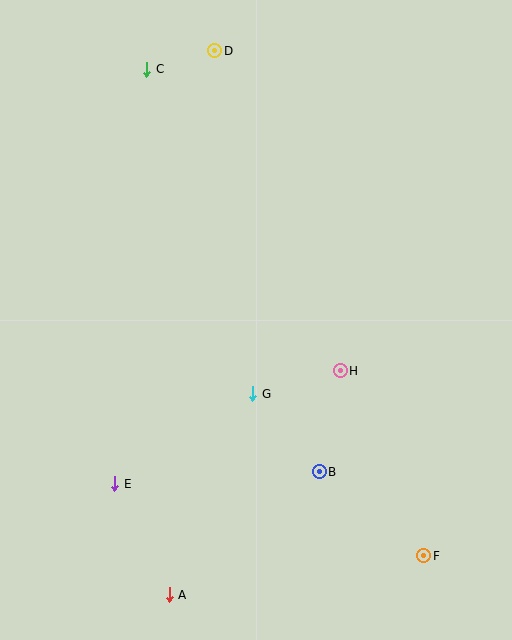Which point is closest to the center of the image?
Point G at (253, 394) is closest to the center.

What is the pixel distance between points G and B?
The distance between G and B is 102 pixels.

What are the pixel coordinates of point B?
Point B is at (319, 472).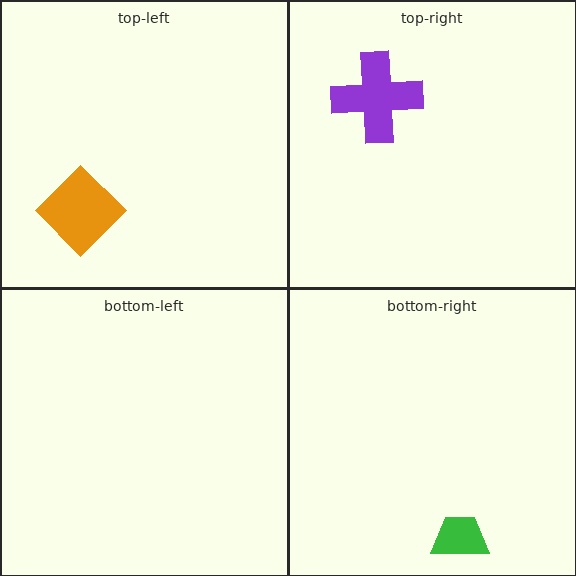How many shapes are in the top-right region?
1.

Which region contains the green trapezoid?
The bottom-right region.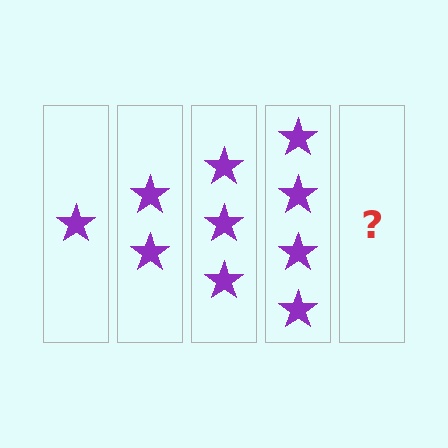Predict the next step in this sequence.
The next step is 5 stars.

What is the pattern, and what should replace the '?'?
The pattern is that each step adds one more star. The '?' should be 5 stars.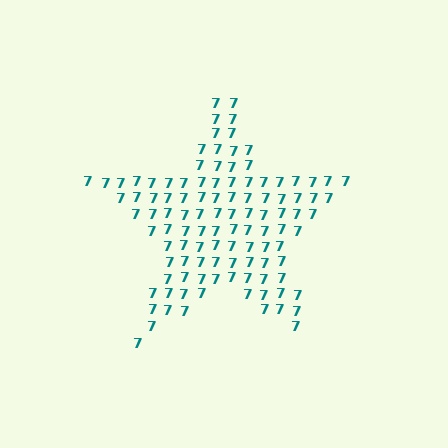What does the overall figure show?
The overall figure shows a star.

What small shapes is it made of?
It is made of small digit 7's.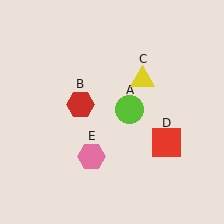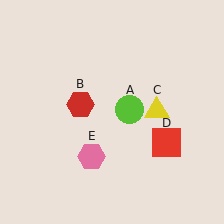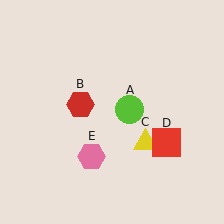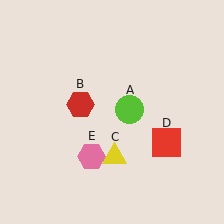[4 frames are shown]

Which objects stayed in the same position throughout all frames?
Lime circle (object A) and red hexagon (object B) and red square (object D) and pink hexagon (object E) remained stationary.